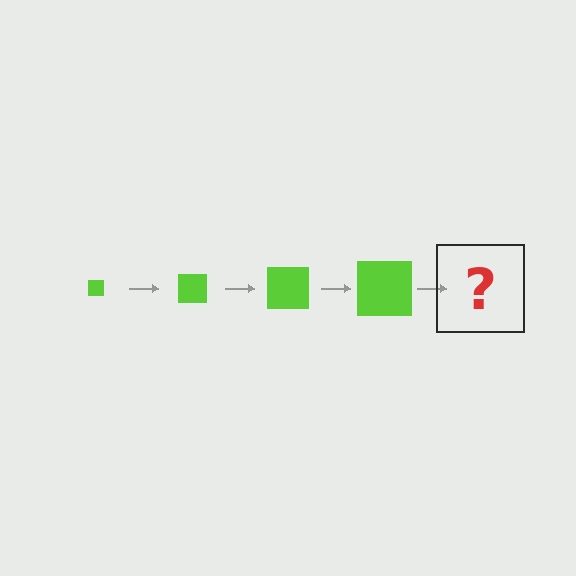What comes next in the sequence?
The next element should be a lime square, larger than the previous one.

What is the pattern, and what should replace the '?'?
The pattern is that the square gets progressively larger each step. The '?' should be a lime square, larger than the previous one.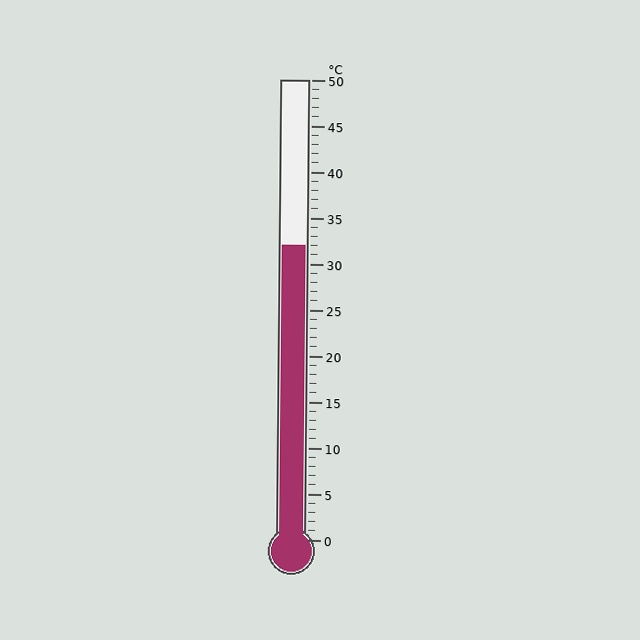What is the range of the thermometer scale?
The thermometer scale ranges from 0°C to 50°C.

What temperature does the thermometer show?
The thermometer shows approximately 32°C.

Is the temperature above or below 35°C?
The temperature is below 35°C.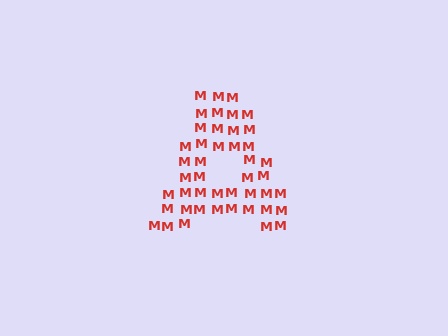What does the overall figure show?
The overall figure shows the letter A.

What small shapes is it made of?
It is made of small letter M's.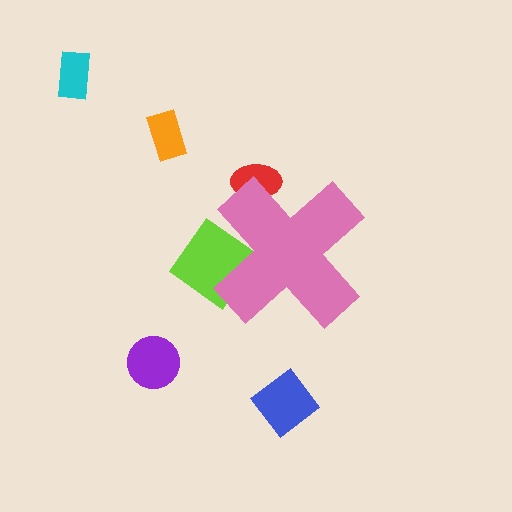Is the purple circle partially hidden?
No, the purple circle is fully visible.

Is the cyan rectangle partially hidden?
No, the cyan rectangle is fully visible.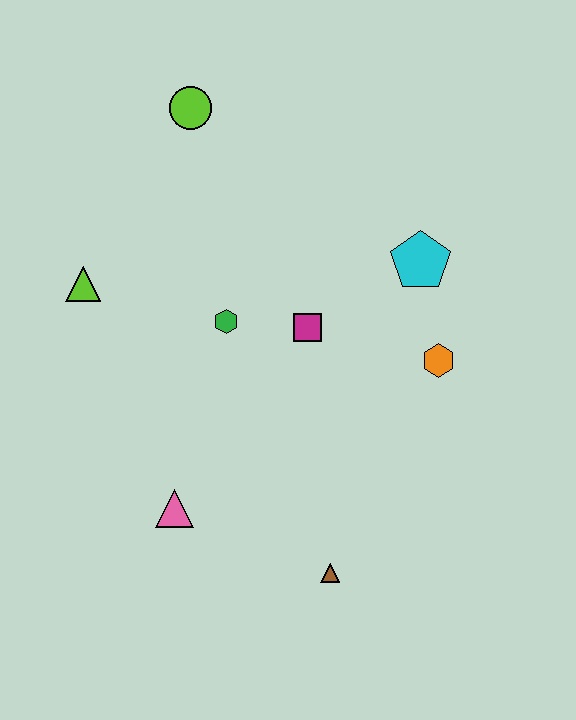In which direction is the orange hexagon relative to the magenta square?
The orange hexagon is to the right of the magenta square.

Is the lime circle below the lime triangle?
No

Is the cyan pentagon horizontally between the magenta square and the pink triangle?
No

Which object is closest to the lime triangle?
The green hexagon is closest to the lime triangle.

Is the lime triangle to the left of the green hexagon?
Yes